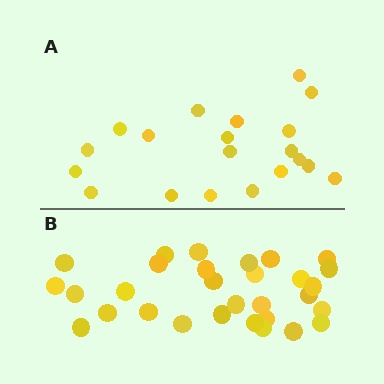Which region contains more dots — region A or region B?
Region B (the bottom region) has more dots.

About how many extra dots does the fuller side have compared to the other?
Region B has roughly 10 or so more dots than region A.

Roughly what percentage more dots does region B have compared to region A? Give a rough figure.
About 50% more.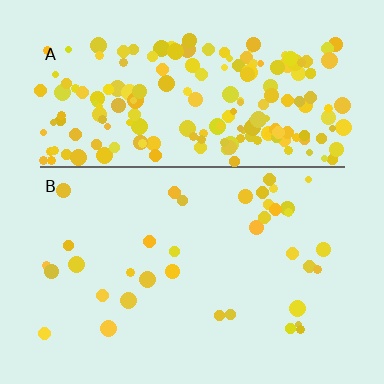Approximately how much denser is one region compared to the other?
Approximately 5.3× — region A over region B.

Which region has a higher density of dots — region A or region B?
A (the top).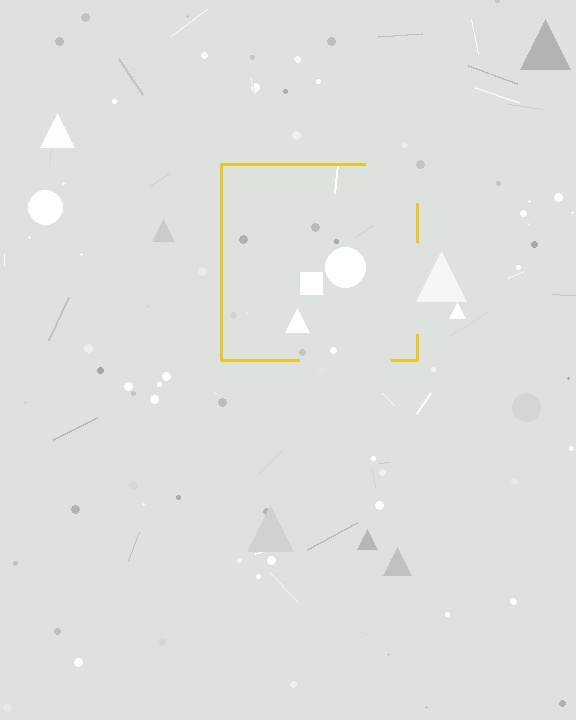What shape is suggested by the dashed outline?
The dashed outline suggests a square.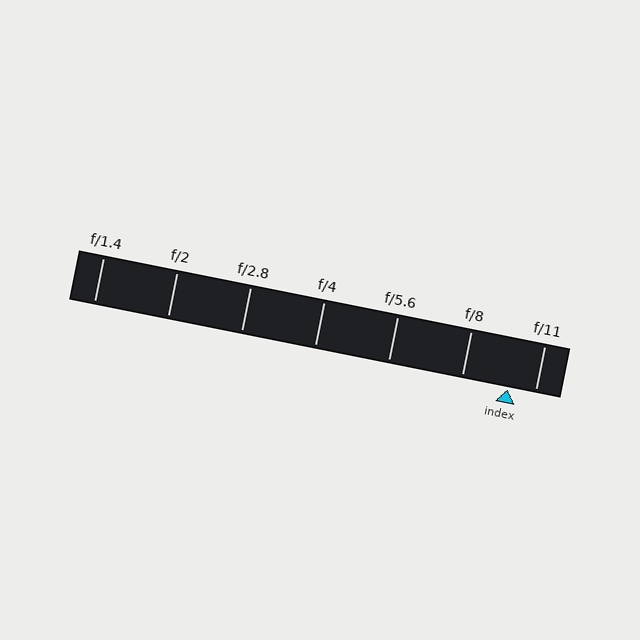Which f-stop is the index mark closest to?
The index mark is closest to f/11.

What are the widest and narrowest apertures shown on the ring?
The widest aperture shown is f/1.4 and the narrowest is f/11.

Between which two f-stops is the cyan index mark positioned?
The index mark is between f/8 and f/11.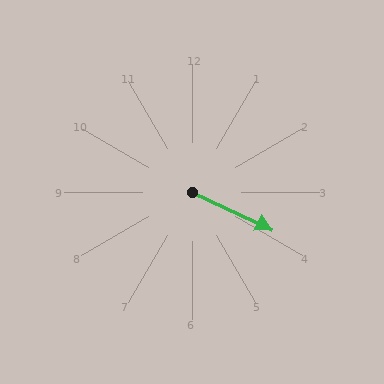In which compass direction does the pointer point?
Southeast.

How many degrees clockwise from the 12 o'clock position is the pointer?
Approximately 115 degrees.